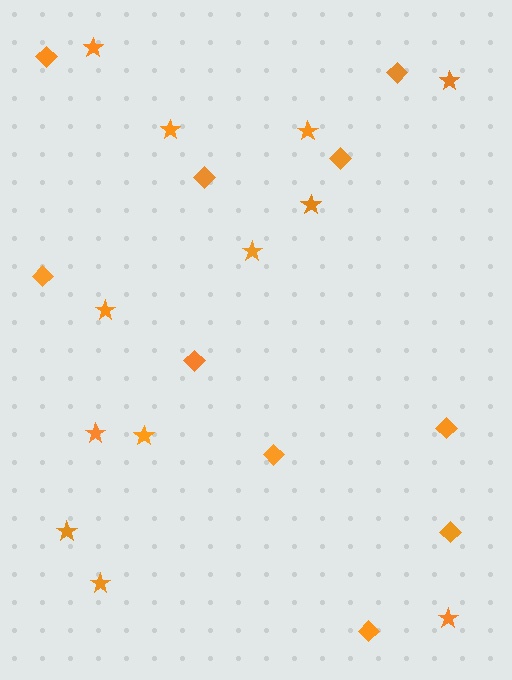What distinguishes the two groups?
There are 2 groups: one group of stars (12) and one group of diamonds (10).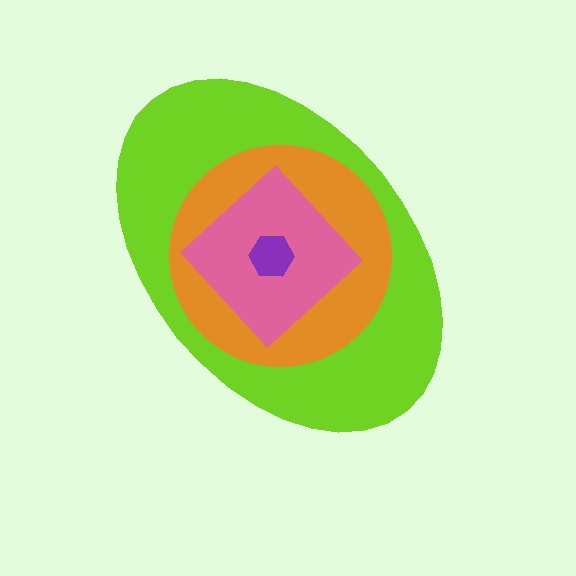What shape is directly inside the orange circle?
The pink diamond.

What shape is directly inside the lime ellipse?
The orange circle.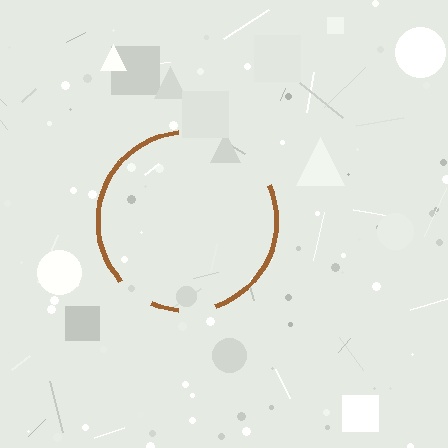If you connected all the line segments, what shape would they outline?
They would outline a circle.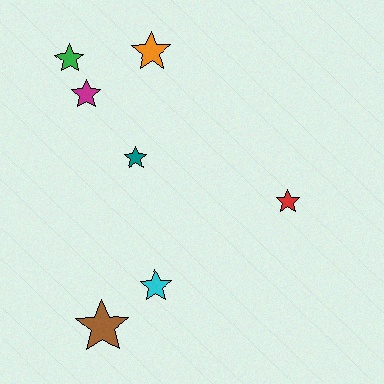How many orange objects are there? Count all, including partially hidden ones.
There is 1 orange object.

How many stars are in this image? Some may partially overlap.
There are 7 stars.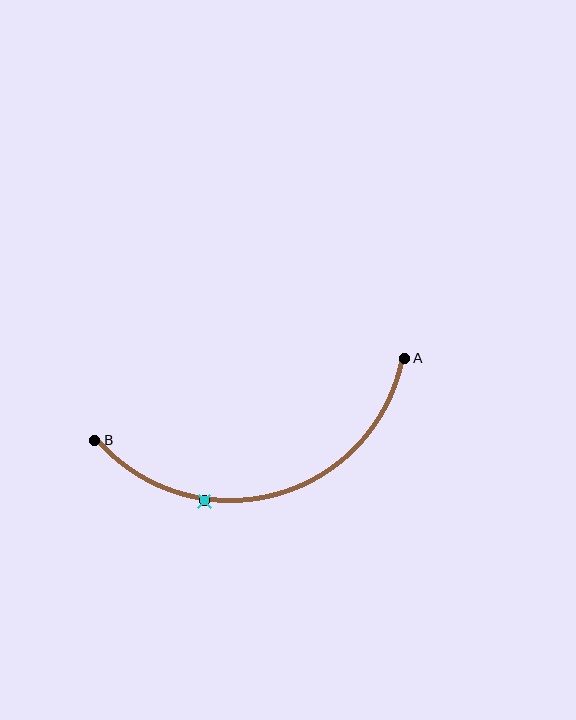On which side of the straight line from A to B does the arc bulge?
The arc bulges below the straight line connecting A and B.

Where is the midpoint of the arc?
The arc midpoint is the point on the curve farthest from the straight line joining A and B. It sits below that line.